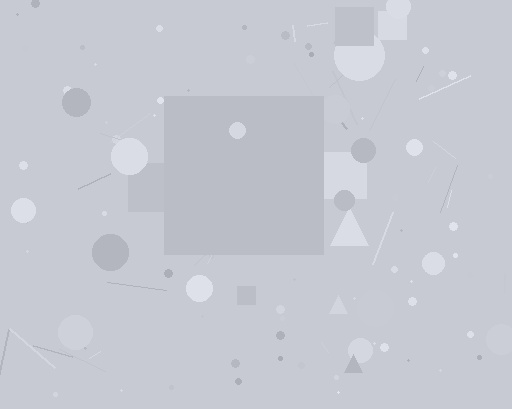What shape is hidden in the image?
A square is hidden in the image.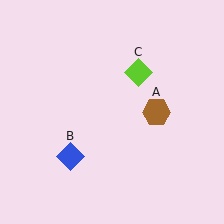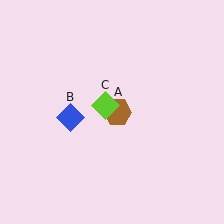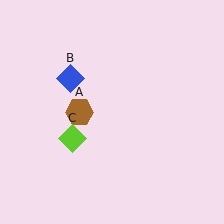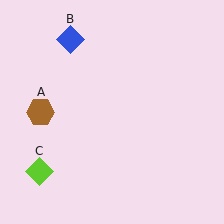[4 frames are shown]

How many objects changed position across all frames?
3 objects changed position: brown hexagon (object A), blue diamond (object B), lime diamond (object C).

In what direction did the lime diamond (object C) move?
The lime diamond (object C) moved down and to the left.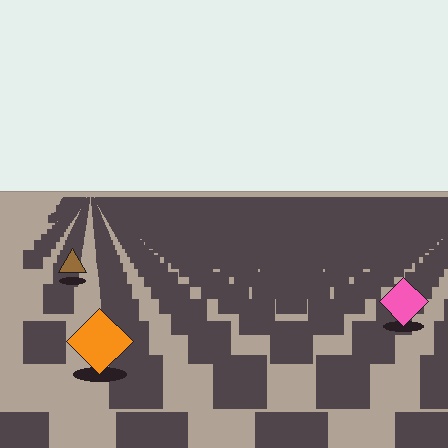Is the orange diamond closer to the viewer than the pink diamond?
Yes. The orange diamond is closer — you can tell from the texture gradient: the ground texture is coarser near it.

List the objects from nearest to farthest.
From nearest to farthest: the orange diamond, the pink diamond, the brown triangle.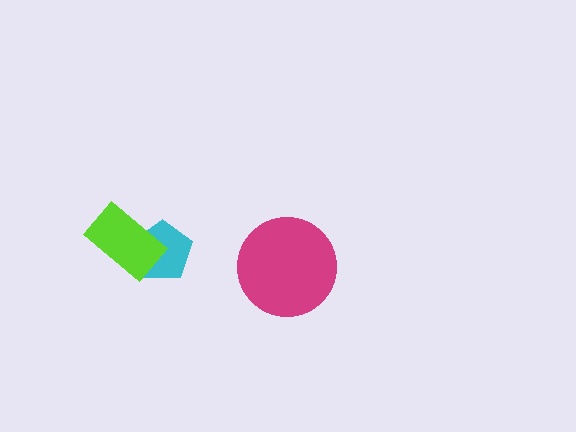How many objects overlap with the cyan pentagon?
1 object overlaps with the cyan pentagon.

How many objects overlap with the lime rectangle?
1 object overlaps with the lime rectangle.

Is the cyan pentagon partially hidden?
Yes, it is partially covered by another shape.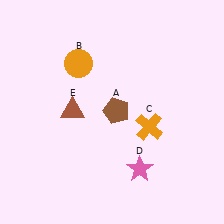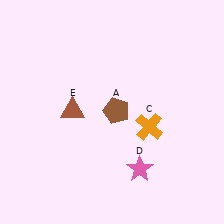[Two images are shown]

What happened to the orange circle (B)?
The orange circle (B) was removed in Image 2. It was in the top-left area of Image 1.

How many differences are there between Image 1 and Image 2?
There is 1 difference between the two images.